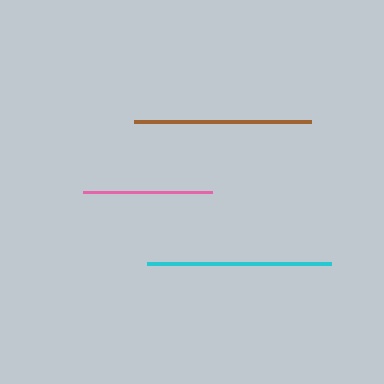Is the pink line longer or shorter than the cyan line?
The cyan line is longer than the pink line.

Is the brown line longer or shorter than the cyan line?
The cyan line is longer than the brown line.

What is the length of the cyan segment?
The cyan segment is approximately 184 pixels long.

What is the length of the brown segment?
The brown segment is approximately 178 pixels long.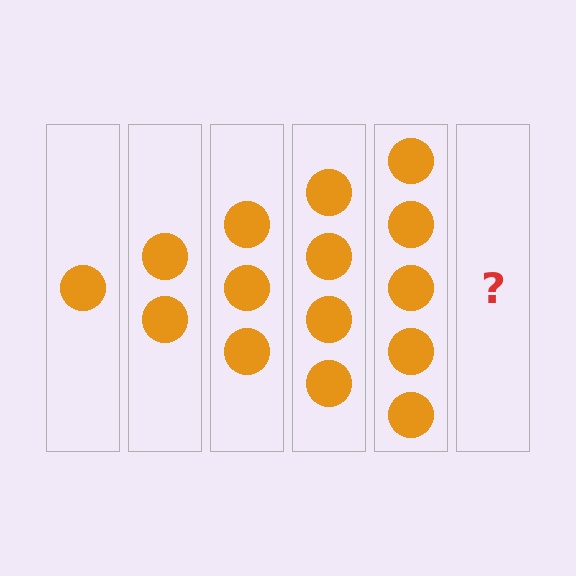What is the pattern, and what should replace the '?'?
The pattern is that each step adds one more circle. The '?' should be 6 circles.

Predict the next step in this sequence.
The next step is 6 circles.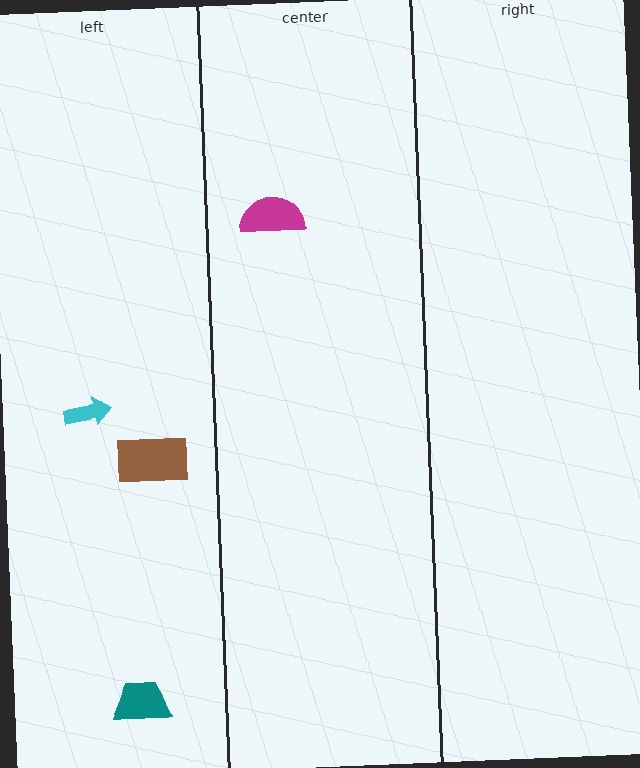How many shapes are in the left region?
3.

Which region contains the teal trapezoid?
The left region.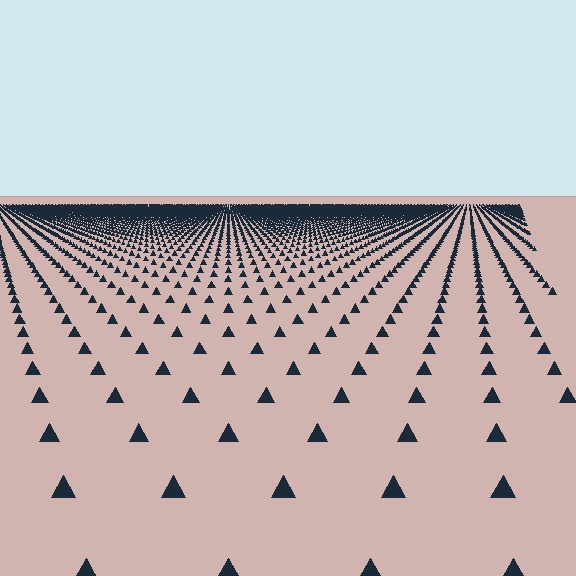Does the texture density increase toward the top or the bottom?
Density increases toward the top.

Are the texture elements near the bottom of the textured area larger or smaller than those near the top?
Larger. Near the bottom, elements are closer to the viewer and appear at a bigger on-screen size.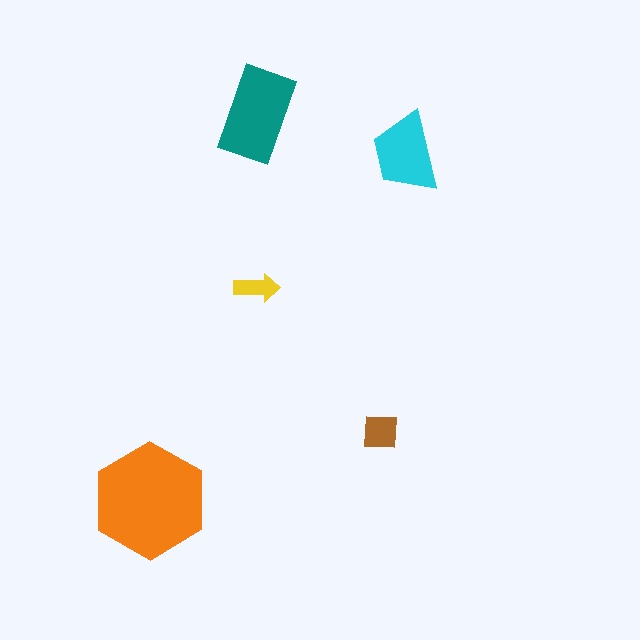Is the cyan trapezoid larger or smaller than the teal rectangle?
Smaller.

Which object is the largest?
The orange hexagon.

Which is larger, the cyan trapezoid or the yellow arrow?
The cyan trapezoid.